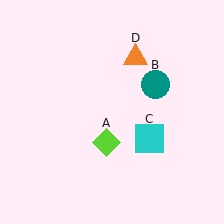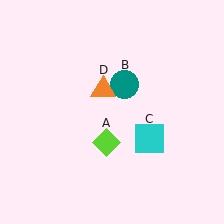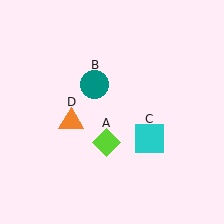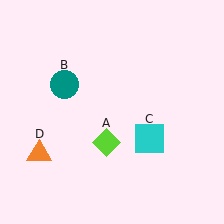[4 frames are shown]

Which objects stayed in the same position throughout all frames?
Lime diamond (object A) and cyan square (object C) remained stationary.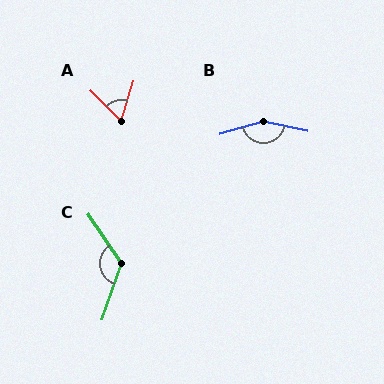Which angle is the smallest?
A, at approximately 63 degrees.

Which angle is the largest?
B, at approximately 152 degrees.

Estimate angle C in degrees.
Approximately 127 degrees.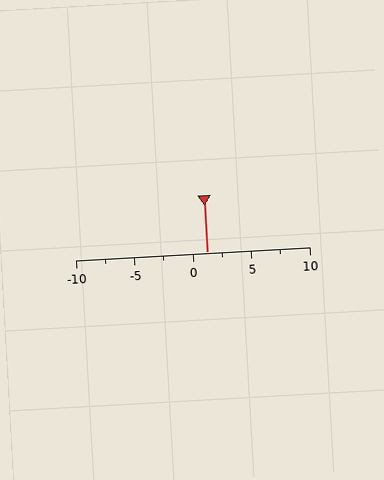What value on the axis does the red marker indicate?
The marker indicates approximately 1.2.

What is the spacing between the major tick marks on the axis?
The major ticks are spaced 5 apart.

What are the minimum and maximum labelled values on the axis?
The axis runs from -10 to 10.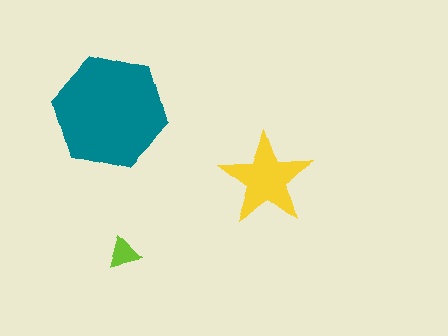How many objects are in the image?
There are 3 objects in the image.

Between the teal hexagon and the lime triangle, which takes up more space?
The teal hexagon.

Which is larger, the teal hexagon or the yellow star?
The teal hexagon.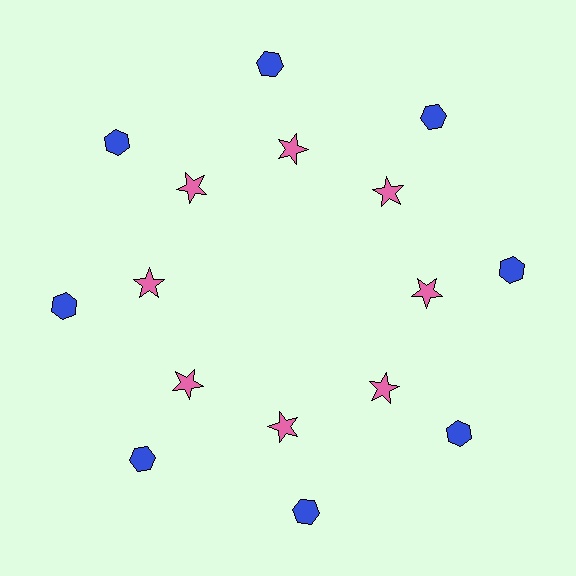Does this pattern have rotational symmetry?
Yes, this pattern has 8-fold rotational symmetry. It looks the same after rotating 45 degrees around the center.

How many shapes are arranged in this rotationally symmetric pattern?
There are 16 shapes, arranged in 8 groups of 2.